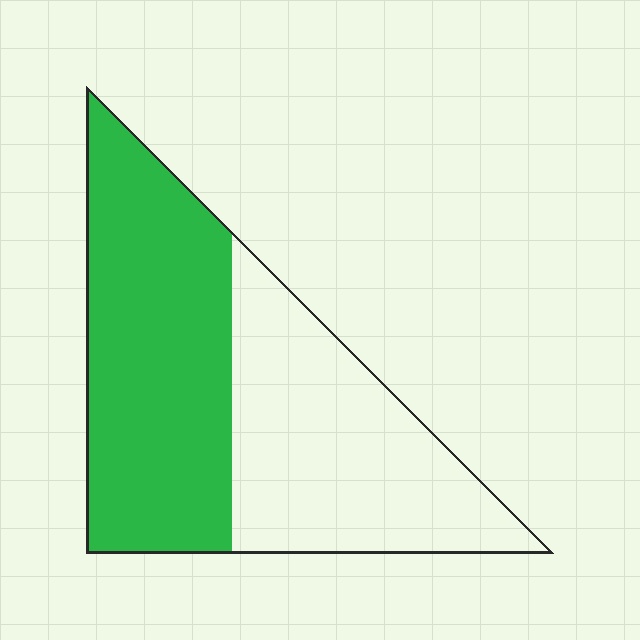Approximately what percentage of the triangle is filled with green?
Approximately 55%.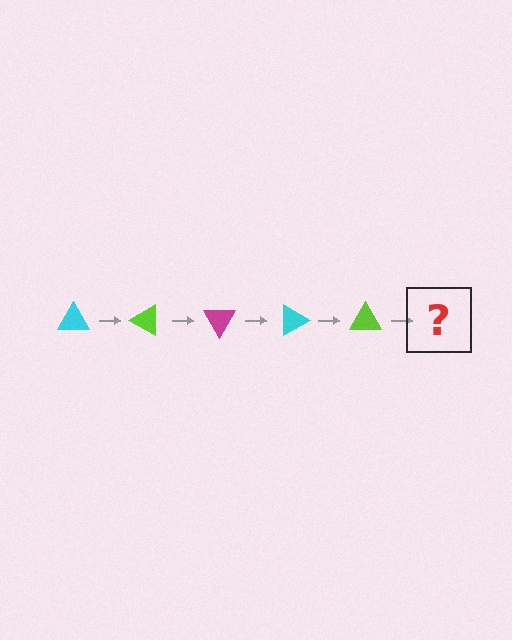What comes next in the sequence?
The next element should be a magenta triangle, rotated 150 degrees from the start.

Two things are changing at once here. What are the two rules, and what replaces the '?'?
The two rules are that it rotates 30 degrees each step and the color cycles through cyan, lime, and magenta. The '?' should be a magenta triangle, rotated 150 degrees from the start.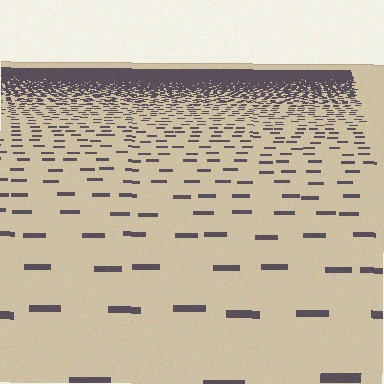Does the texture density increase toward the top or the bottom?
Density increases toward the top.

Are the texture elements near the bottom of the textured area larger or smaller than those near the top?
Larger. Near the bottom, elements are closer to the viewer and appear at a bigger on-screen size.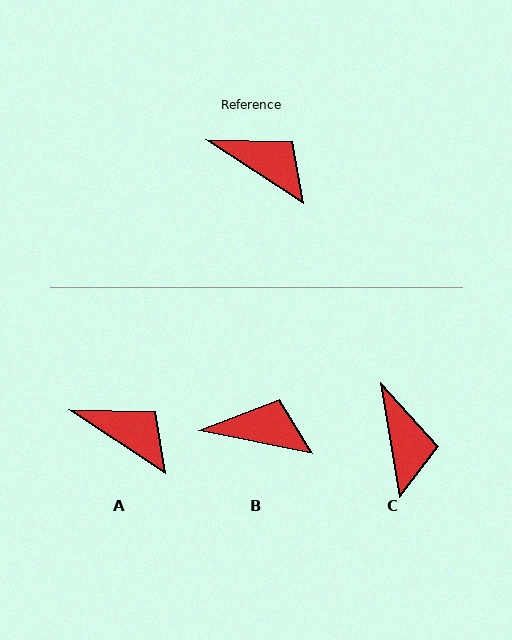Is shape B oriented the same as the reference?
No, it is off by about 22 degrees.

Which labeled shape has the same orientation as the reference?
A.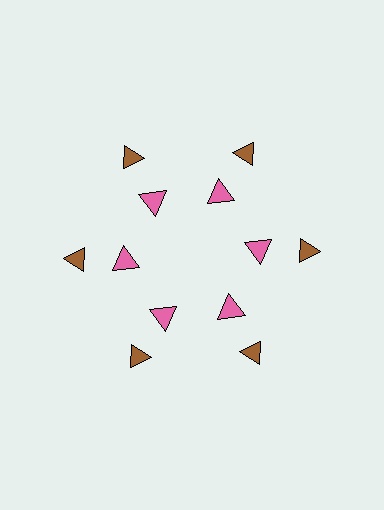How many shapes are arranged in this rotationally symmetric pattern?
There are 12 shapes, arranged in 6 groups of 2.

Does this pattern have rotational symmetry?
Yes, this pattern has 6-fold rotational symmetry. It looks the same after rotating 60 degrees around the center.